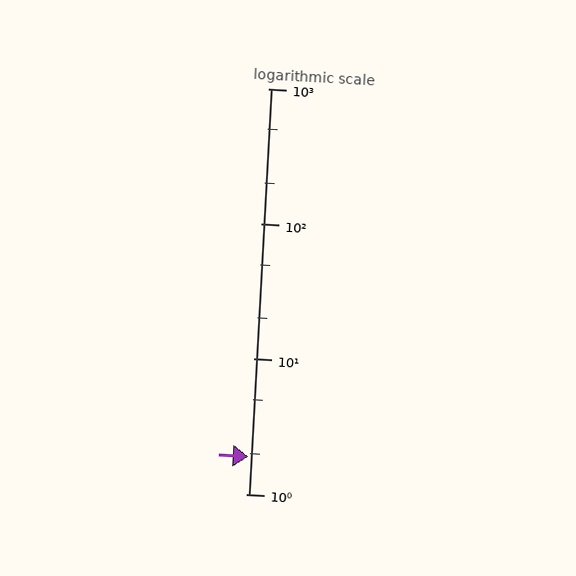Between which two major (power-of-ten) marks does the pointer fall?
The pointer is between 1 and 10.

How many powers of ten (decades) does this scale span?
The scale spans 3 decades, from 1 to 1000.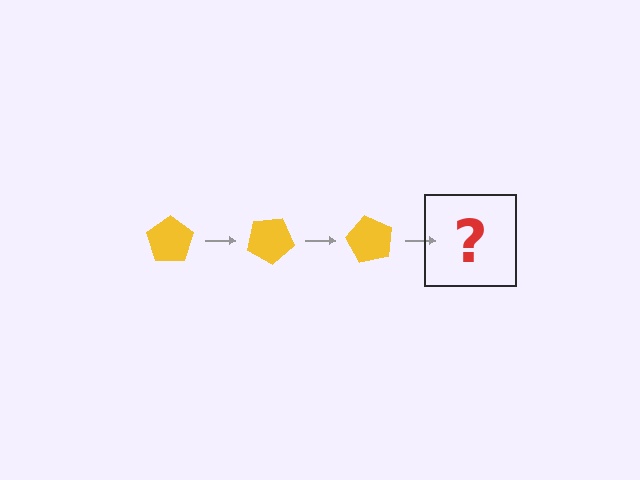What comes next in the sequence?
The next element should be a yellow pentagon rotated 90 degrees.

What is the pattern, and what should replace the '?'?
The pattern is that the pentagon rotates 30 degrees each step. The '?' should be a yellow pentagon rotated 90 degrees.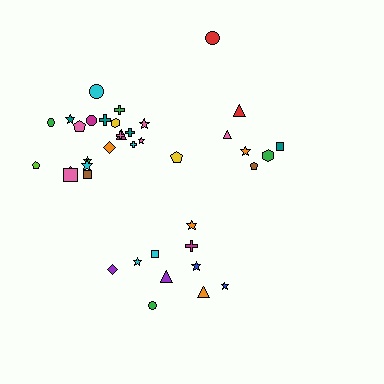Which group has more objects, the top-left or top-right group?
The top-left group.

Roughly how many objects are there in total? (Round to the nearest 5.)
Roughly 40 objects in total.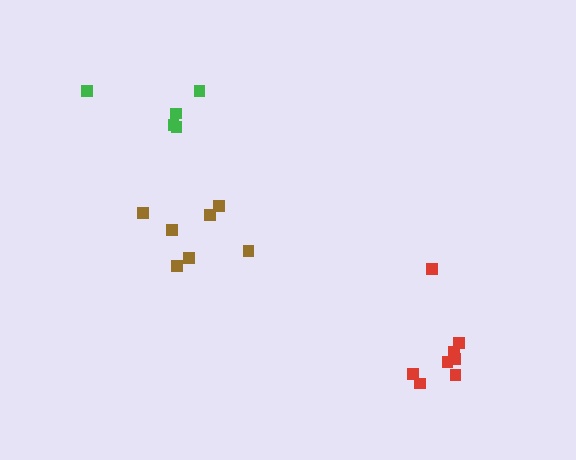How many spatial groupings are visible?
There are 3 spatial groupings.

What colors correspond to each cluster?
The clusters are colored: red, green, brown.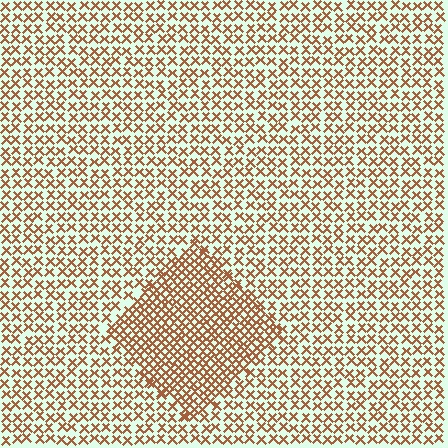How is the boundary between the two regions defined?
The boundary is defined by a change in element density (approximately 1.8x ratio). All elements are the same color, size, and shape.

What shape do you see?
I see a diamond.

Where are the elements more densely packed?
The elements are more densely packed inside the diamond boundary.